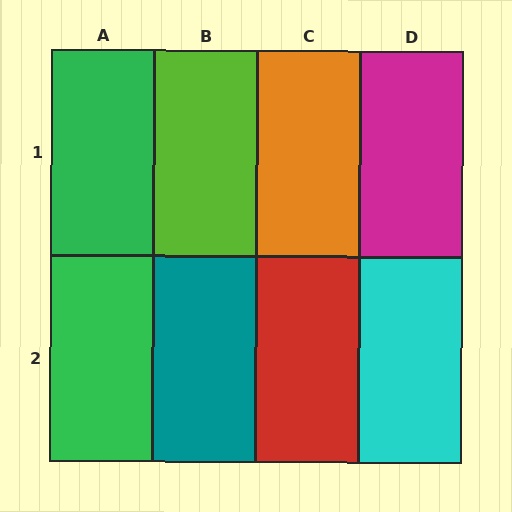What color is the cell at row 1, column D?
Magenta.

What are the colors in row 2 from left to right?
Green, teal, red, cyan.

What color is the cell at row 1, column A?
Green.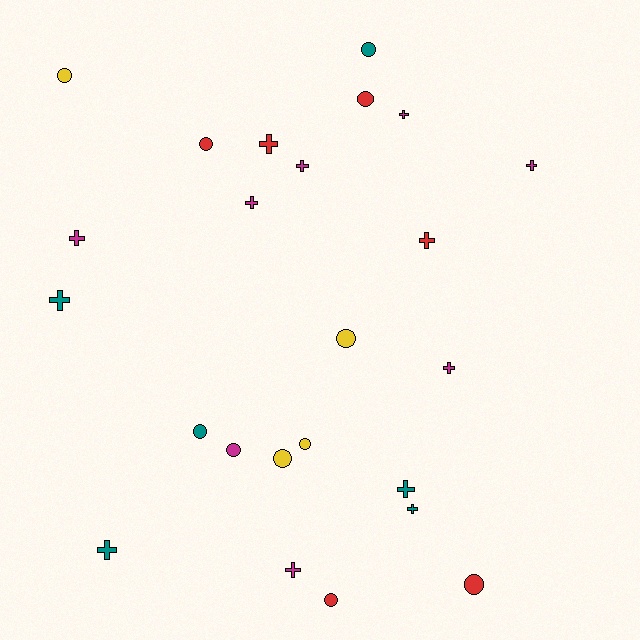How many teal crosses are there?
There are 4 teal crosses.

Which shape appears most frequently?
Cross, with 13 objects.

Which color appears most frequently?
Magenta, with 8 objects.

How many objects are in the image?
There are 24 objects.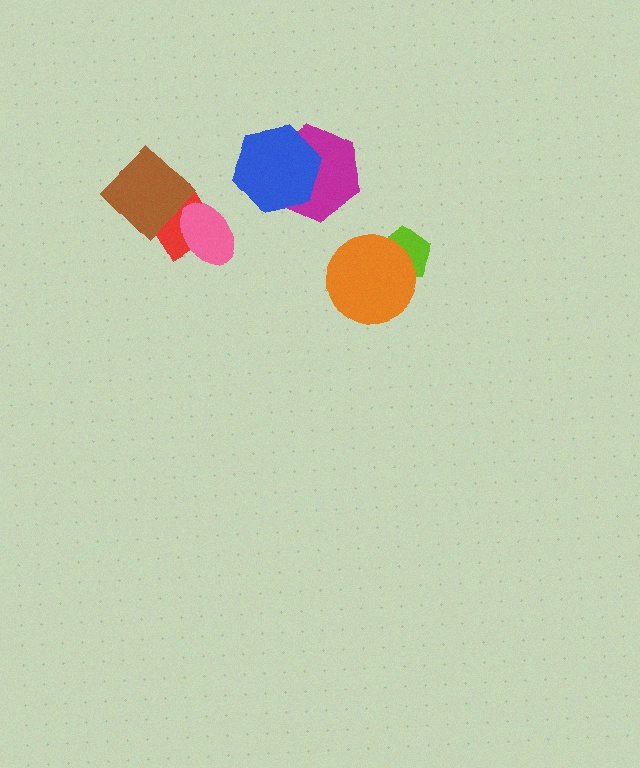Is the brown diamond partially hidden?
Yes, it is partially covered by another shape.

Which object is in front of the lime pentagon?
The orange circle is in front of the lime pentagon.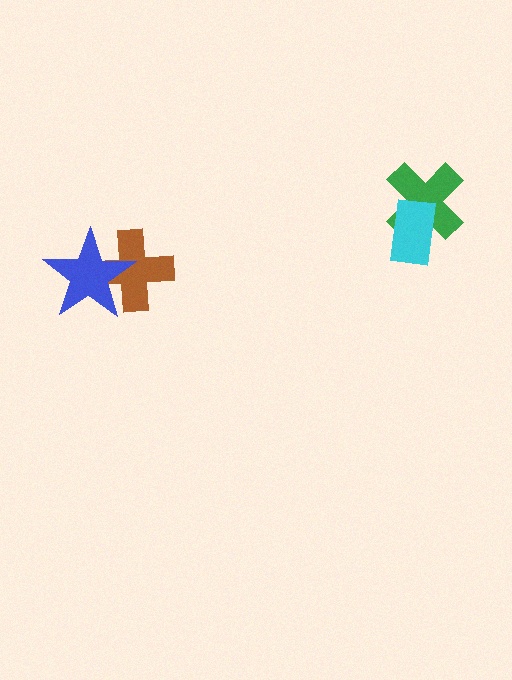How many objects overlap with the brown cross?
1 object overlaps with the brown cross.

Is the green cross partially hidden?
Yes, it is partially covered by another shape.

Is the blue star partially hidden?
No, no other shape covers it.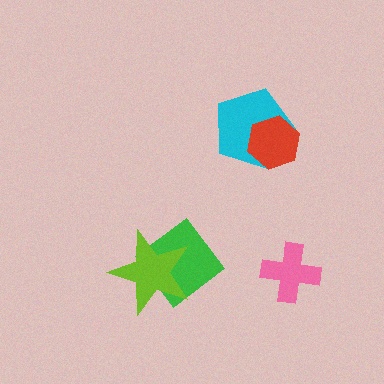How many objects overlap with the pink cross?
0 objects overlap with the pink cross.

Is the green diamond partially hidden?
Yes, it is partially covered by another shape.